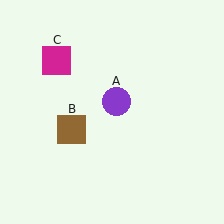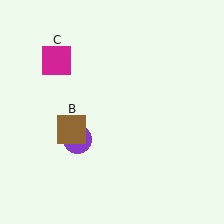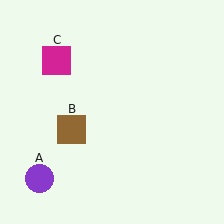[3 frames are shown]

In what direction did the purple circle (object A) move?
The purple circle (object A) moved down and to the left.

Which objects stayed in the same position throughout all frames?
Brown square (object B) and magenta square (object C) remained stationary.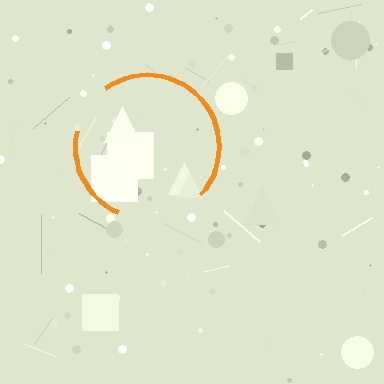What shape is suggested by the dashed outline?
The dashed outline suggests a circle.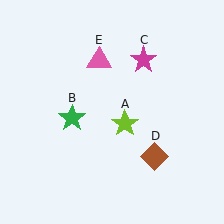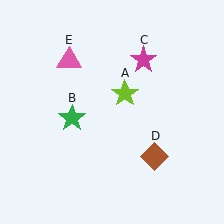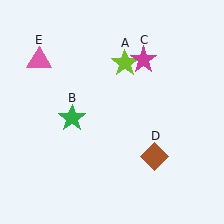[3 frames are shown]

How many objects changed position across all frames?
2 objects changed position: lime star (object A), pink triangle (object E).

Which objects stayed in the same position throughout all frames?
Green star (object B) and magenta star (object C) and brown diamond (object D) remained stationary.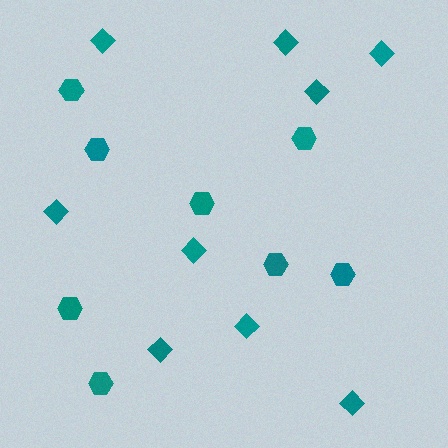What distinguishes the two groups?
There are 2 groups: one group of hexagons (8) and one group of diamonds (9).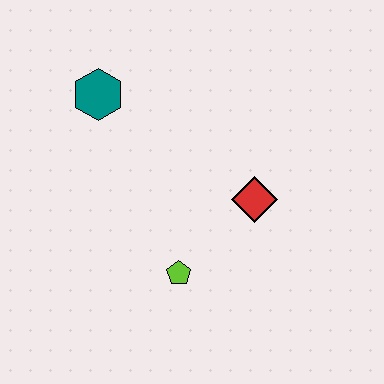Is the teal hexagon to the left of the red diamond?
Yes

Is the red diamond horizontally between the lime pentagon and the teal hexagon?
No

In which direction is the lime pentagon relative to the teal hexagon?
The lime pentagon is below the teal hexagon.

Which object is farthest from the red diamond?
The teal hexagon is farthest from the red diamond.